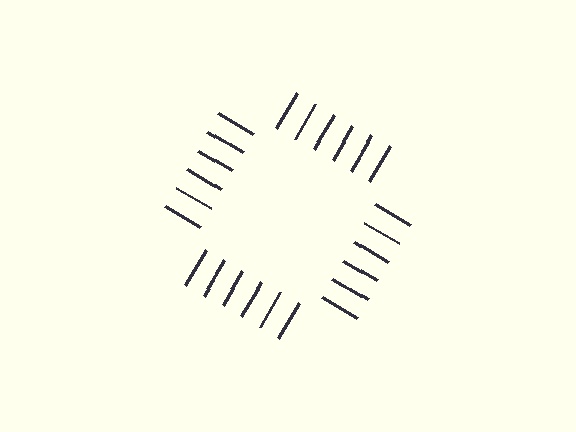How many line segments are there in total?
24 — 6 along each of the 4 edges.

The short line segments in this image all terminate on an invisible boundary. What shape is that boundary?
An illusory square — the line segments terminate on its edges but no continuous stroke is drawn.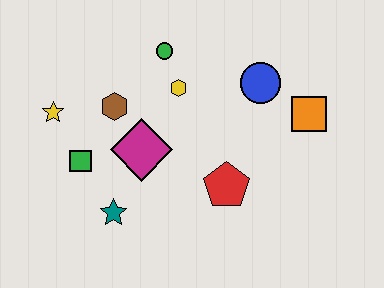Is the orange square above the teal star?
Yes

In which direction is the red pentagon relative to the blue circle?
The red pentagon is below the blue circle.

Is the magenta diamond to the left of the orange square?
Yes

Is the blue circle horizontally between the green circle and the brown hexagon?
No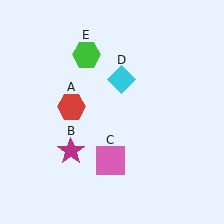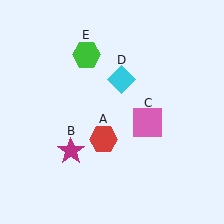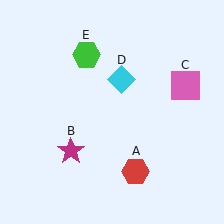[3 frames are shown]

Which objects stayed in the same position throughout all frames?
Magenta star (object B) and cyan diamond (object D) and green hexagon (object E) remained stationary.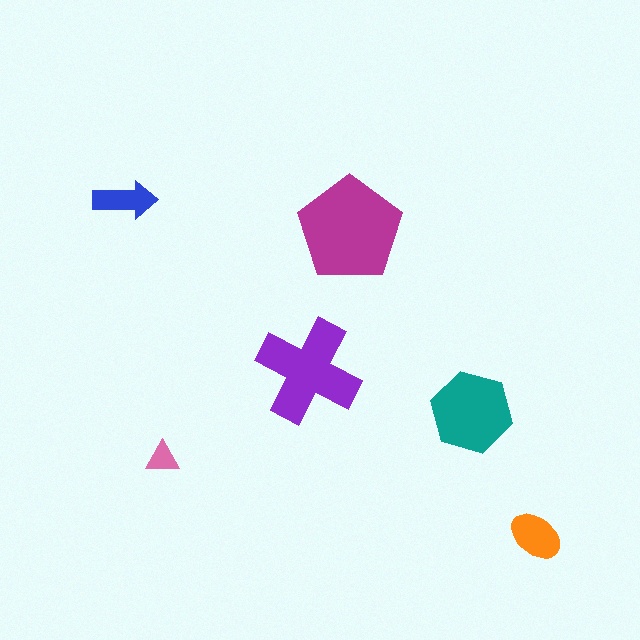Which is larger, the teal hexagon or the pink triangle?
The teal hexagon.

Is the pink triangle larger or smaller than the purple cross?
Smaller.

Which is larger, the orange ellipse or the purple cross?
The purple cross.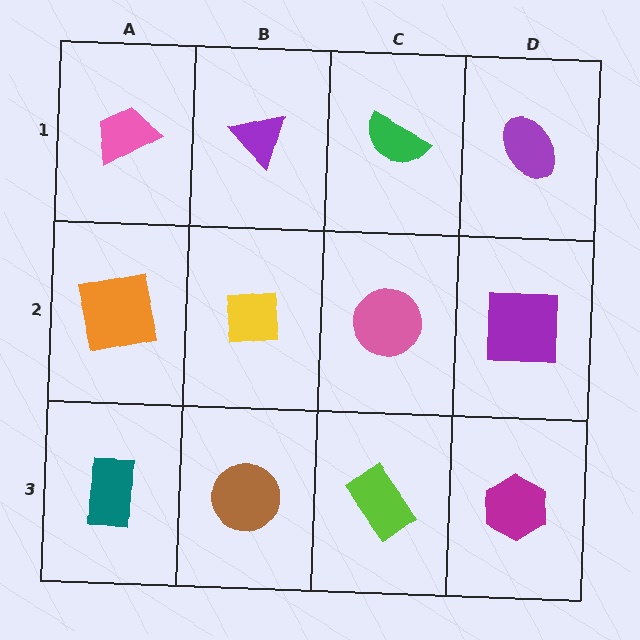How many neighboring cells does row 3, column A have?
2.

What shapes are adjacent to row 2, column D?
A purple ellipse (row 1, column D), a magenta hexagon (row 3, column D), a pink circle (row 2, column C).